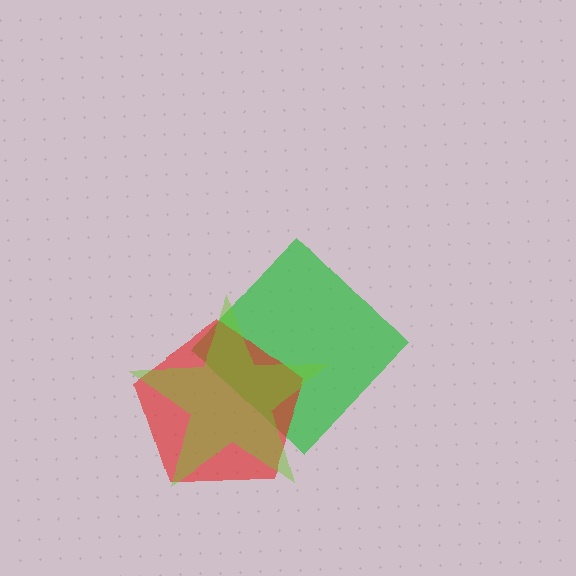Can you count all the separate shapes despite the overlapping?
Yes, there are 3 separate shapes.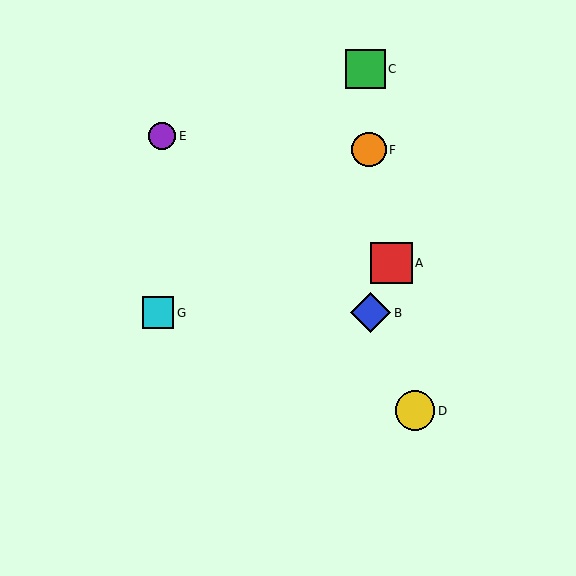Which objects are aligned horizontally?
Objects B, G are aligned horizontally.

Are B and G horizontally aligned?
Yes, both are at y≈313.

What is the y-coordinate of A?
Object A is at y≈263.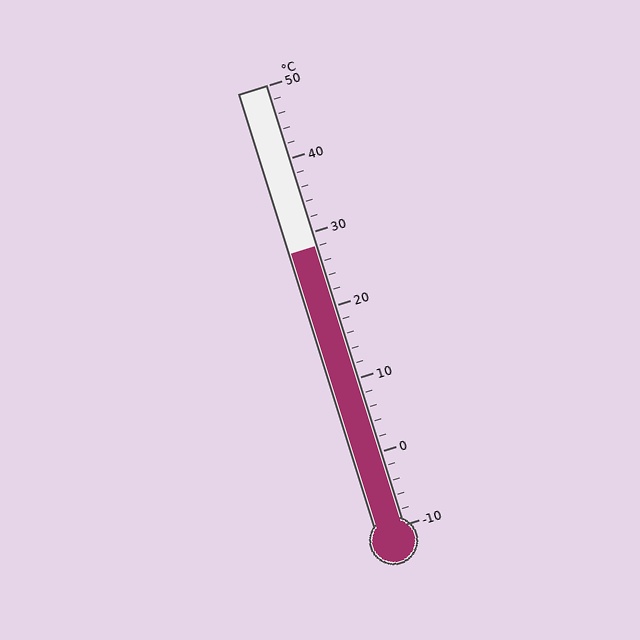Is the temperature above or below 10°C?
The temperature is above 10°C.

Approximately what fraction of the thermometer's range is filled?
The thermometer is filled to approximately 65% of its range.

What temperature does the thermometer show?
The thermometer shows approximately 28°C.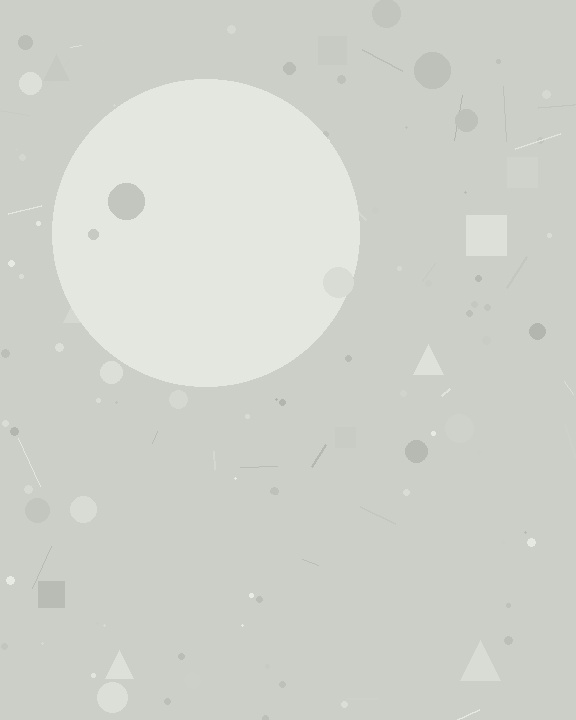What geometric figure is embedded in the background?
A circle is embedded in the background.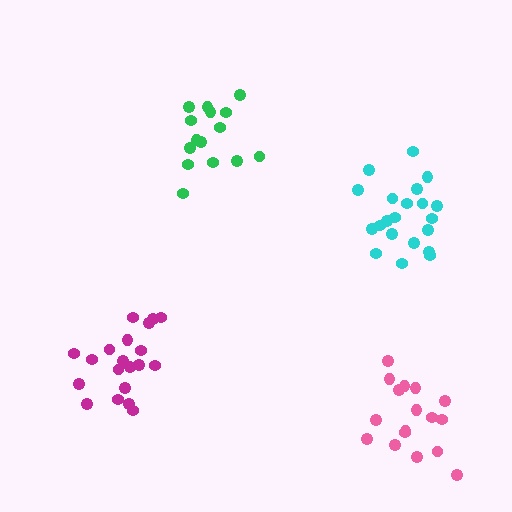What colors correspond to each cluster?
The clusters are colored: magenta, cyan, green, pink.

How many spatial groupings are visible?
There are 4 spatial groupings.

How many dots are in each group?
Group 1: 20 dots, Group 2: 21 dots, Group 3: 15 dots, Group 4: 17 dots (73 total).